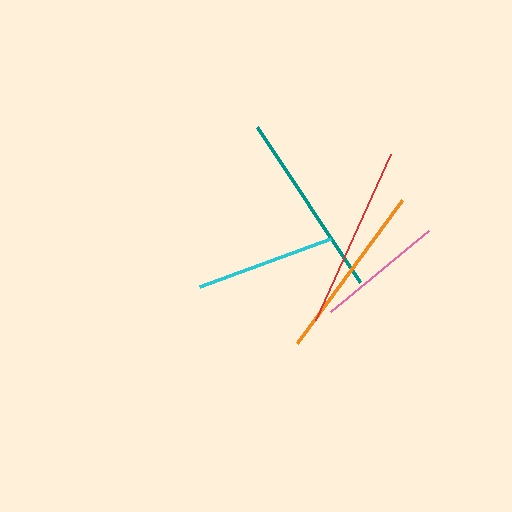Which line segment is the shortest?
The pink line is the shortest at approximately 127 pixels.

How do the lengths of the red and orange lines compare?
The red and orange lines are approximately the same length.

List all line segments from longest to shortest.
From longest to shortest: teal, red, orange, cyan, pink.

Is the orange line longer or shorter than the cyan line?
The orange line is longer than the cyan line.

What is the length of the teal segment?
The teal segment is approximately 187 pixels long.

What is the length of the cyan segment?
The cyan segment is approximately 139 pixels long.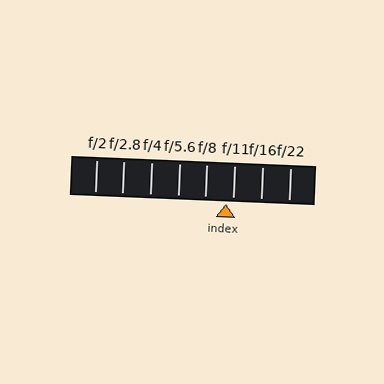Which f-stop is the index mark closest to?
The index mark is closest to f/11.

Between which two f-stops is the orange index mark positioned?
The index mark is between f/8 and f/11.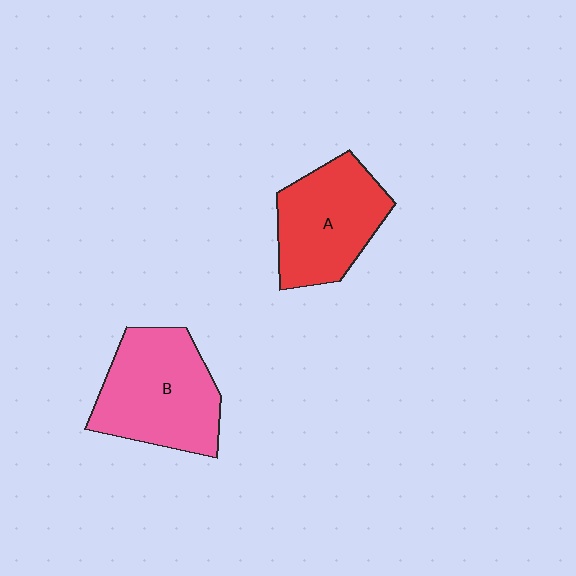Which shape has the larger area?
Shape B (pink).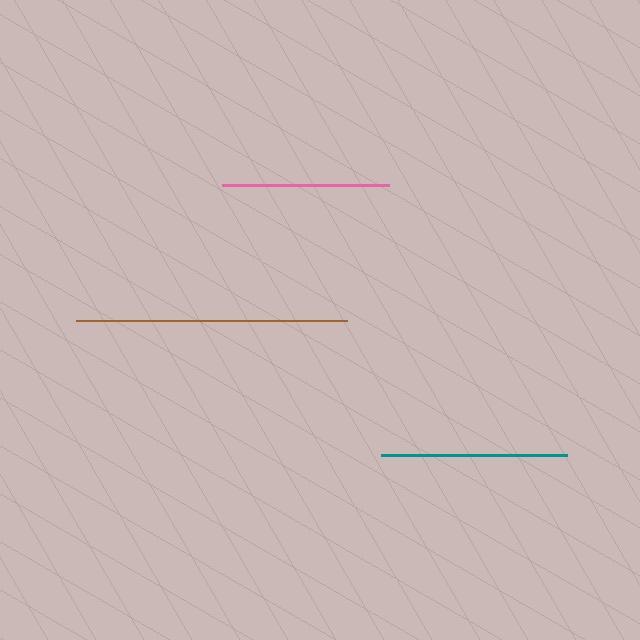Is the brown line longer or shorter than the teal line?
The brown line is longer than the teal line.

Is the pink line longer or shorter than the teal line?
The teal line is longer than the pink line.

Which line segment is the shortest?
The pink line is the shortest at approximately 166 pixels.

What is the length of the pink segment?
The pink segment is approximately 166 pixels long.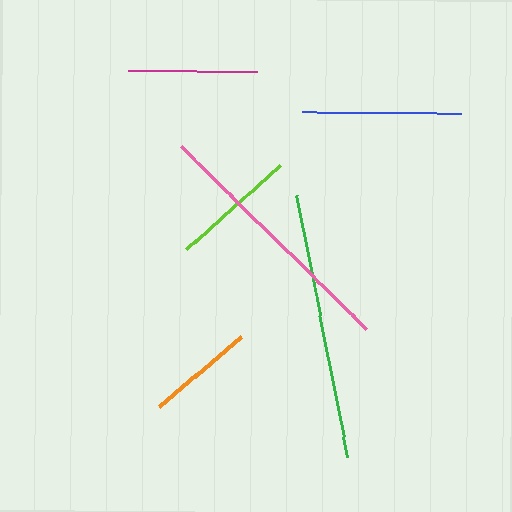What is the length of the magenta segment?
The magenta segment is approximately 129 pixels long.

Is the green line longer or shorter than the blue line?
The green line is longer than the blue line.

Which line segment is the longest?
The green line is the longest at approximately 267 pixels.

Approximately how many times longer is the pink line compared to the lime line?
The pink line is approximately 2.1 times the length of the lime line.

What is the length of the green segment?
The green segment is approximately 267 pixels long.